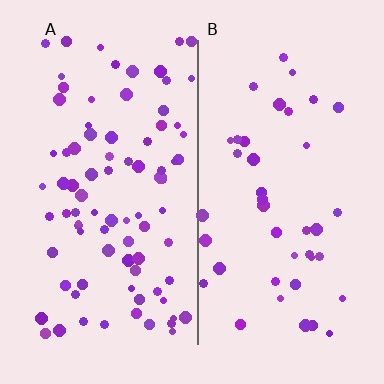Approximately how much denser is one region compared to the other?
Approximately 2.0× — region A over region B.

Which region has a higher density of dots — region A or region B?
A (the left).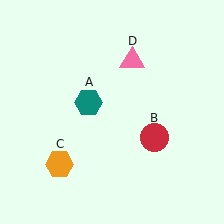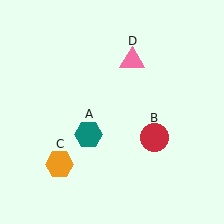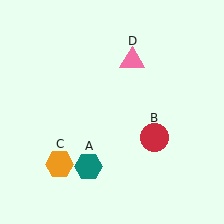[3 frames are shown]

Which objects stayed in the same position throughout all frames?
Red circle (object B) and orange hexagon (object C) and pink triangle (object D) remained stationary.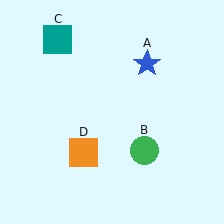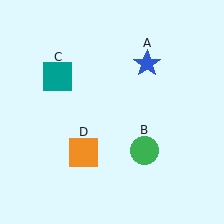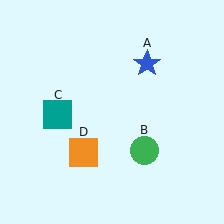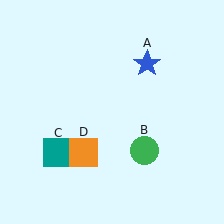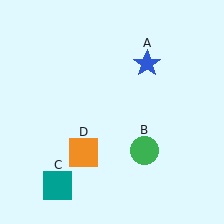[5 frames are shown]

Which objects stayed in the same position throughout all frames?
Blue star (object A) and green circle (object B) and orange square (object D) remained stationary.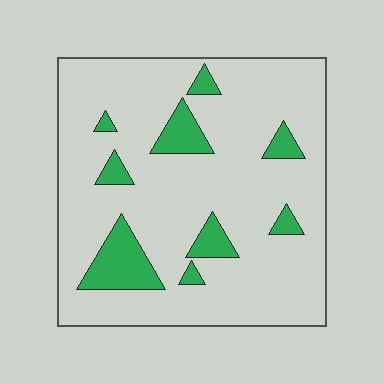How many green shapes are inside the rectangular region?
9.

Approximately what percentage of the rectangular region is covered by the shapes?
Approximately 15%.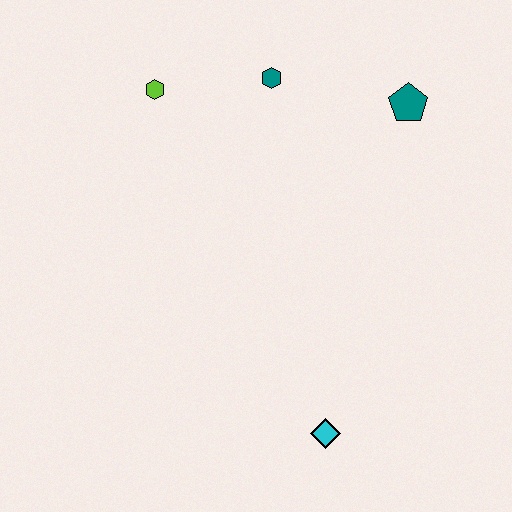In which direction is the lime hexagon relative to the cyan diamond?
The lime hexagon is above the cyan diamond.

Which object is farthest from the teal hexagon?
The cyan diamond is farthest from the teal hexagon.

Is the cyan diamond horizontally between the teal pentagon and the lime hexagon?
Yes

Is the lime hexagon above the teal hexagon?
No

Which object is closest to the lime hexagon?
The teal hexagon is closest to the lime hexagon.